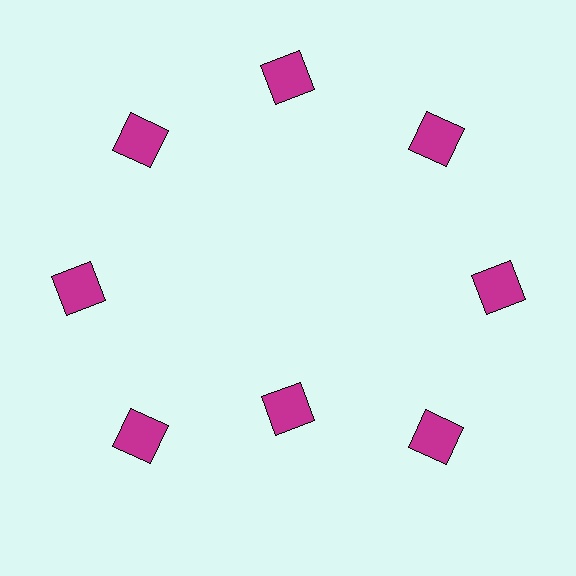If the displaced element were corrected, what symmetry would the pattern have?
It would have 8-fold rotational symmetry — the pattern would map onto itself every 45 degrees.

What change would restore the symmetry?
The symmetry would be restored by moving it outward, back onto the ring so that all 8 squares sit at equal angles and equal distance from the center.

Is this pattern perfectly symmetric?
No. The 8 magenta squares are arranged in a ring, but one element near the 6 o'clock position is pulled inward toward the center, breaking the 8-fold rotational symmetry.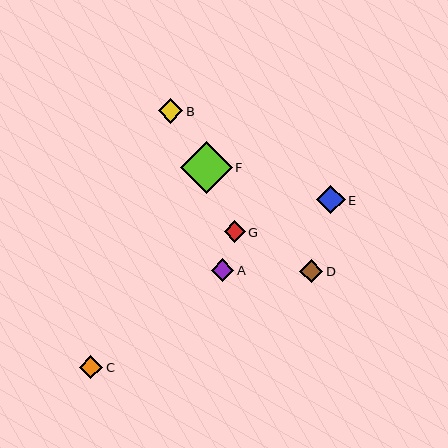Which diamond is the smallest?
Diamond G is the smallest with a size of approximately 21 pixels.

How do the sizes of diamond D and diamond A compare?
Diamond D and diamond A are approximately the same size.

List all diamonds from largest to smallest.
From largest to smallest: F, E, B, C, D, A, G.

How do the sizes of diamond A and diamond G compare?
Diamond A and diamond G are approximately the same size.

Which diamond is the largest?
Diamond F is the largest with a size of approximately 52 pixels.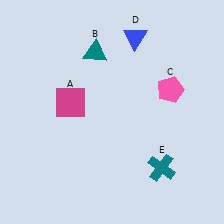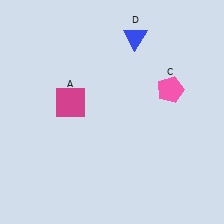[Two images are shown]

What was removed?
The teal cross (E), the teal triangle (B) were removed in Image 2.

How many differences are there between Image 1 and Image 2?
There are 2 differences between the two images.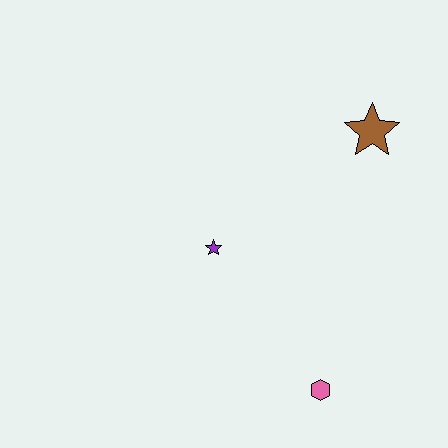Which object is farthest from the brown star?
The pink hexagon is farthest from the brown star.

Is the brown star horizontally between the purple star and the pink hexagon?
No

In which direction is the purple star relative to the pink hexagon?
The purple star is above the pink hexagon.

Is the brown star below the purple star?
No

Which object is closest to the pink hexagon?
The purple star is closest to the pink hexagon.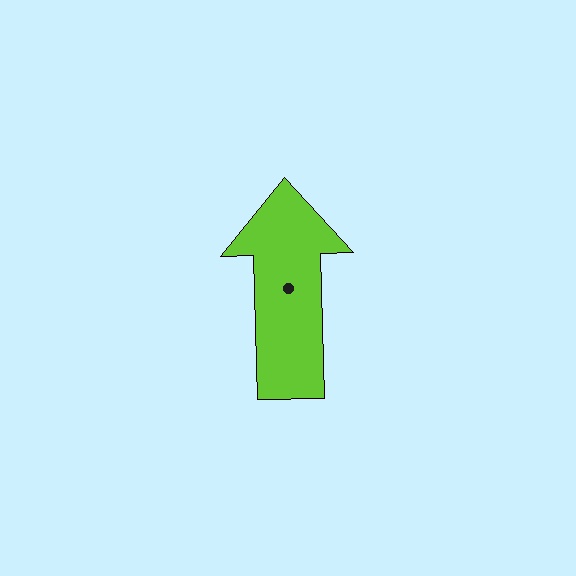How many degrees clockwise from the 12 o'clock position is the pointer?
Approximately 358 degrees.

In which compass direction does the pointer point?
North.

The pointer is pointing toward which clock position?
Roughly 12 o'clock.